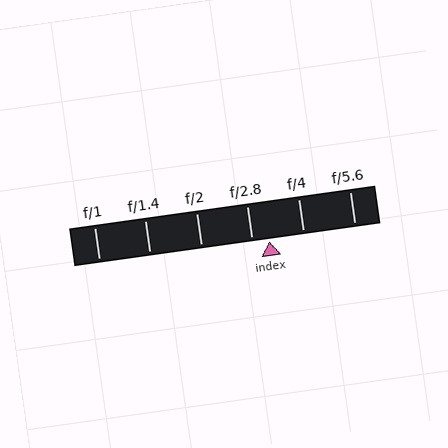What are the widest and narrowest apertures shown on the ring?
The widest aperture shown is f/1 and the narrowest is f/5.6.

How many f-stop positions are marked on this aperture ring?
There are 6 f-stop positions marked.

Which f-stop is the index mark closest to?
The index mark is closest to f/2.8.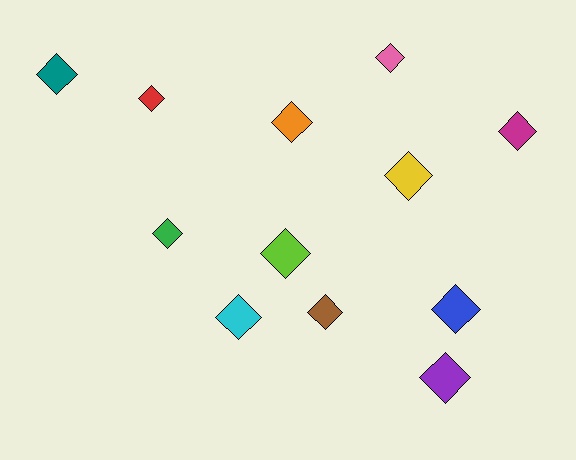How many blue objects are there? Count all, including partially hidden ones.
There is 1 blue object.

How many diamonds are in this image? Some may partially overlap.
There are 12 diamonds.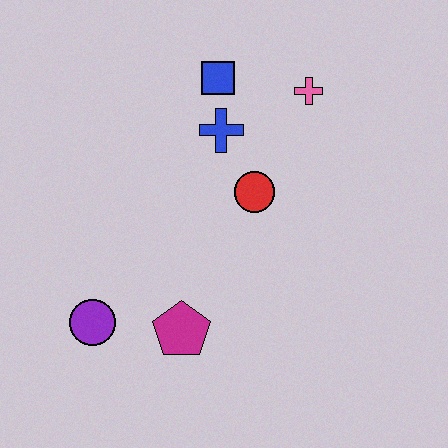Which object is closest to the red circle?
The blue cross is closest to the red circle.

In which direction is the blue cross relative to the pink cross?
The blue cross is to the left of the pink cross.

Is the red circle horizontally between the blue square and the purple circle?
No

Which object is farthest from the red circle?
The purple circle is farthest from the red circle.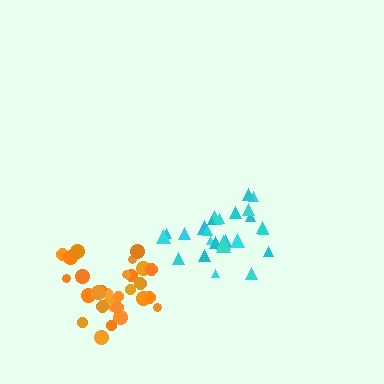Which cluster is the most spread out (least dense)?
Orange.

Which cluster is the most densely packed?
Cyan.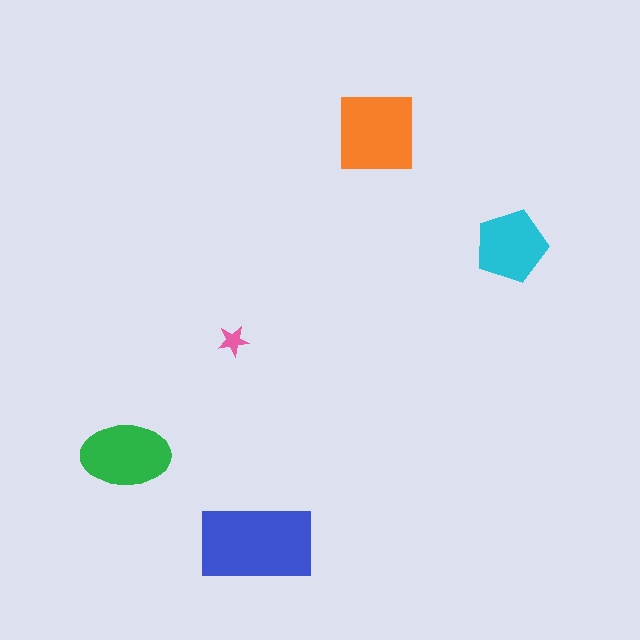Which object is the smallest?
The pink star.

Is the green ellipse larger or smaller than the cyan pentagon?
Larger.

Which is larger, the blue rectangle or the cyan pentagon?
The blue rectangle.